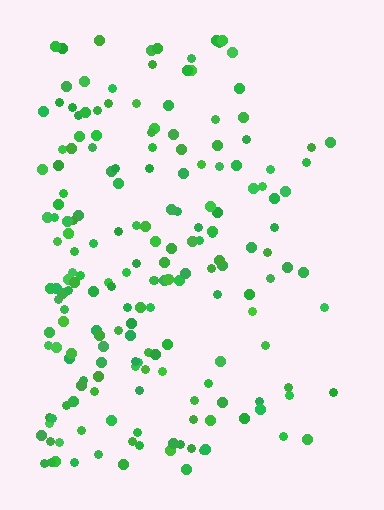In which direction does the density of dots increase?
From right to left, with the left side densest.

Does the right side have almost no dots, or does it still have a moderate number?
Still a moderate number, just noticeably fewer than the left.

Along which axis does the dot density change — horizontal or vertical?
Horizontal.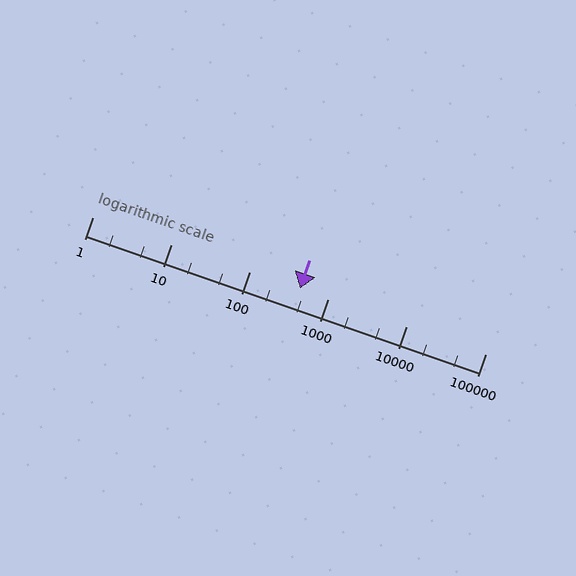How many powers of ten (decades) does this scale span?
The scale spans 5 decades, from 1 to 100000.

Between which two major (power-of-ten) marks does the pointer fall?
The pointer is between 100 and 1000.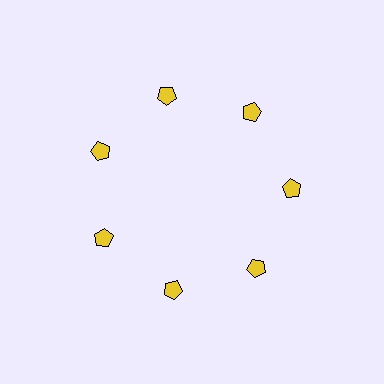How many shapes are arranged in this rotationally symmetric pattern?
There are 7 shapes, arranged in 7 groups of 1.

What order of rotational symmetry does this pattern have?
This pattern has 7-fold rotational symmetry.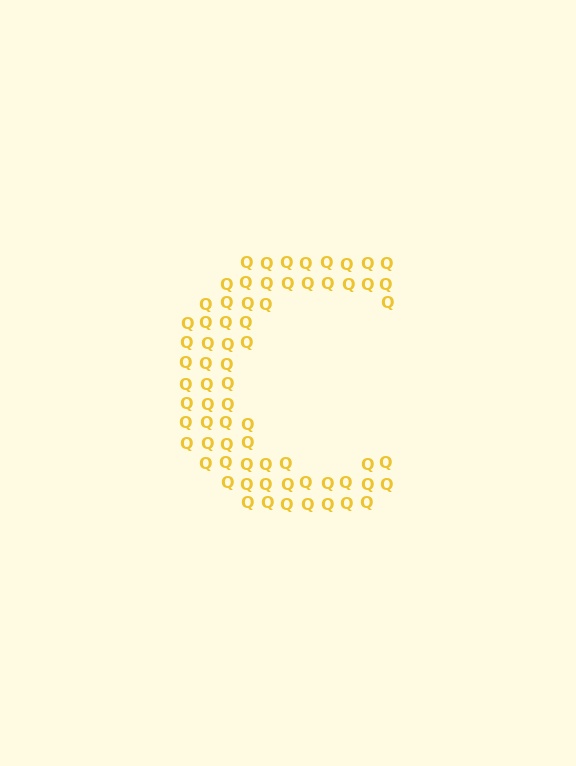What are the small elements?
The small elements are letter Q's.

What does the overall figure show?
The overall figure shows the letter C.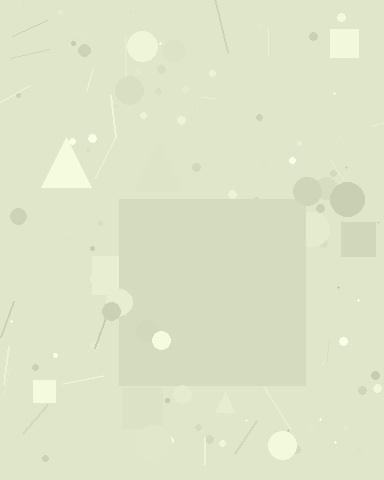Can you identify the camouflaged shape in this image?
The camouflaged shape is a square.